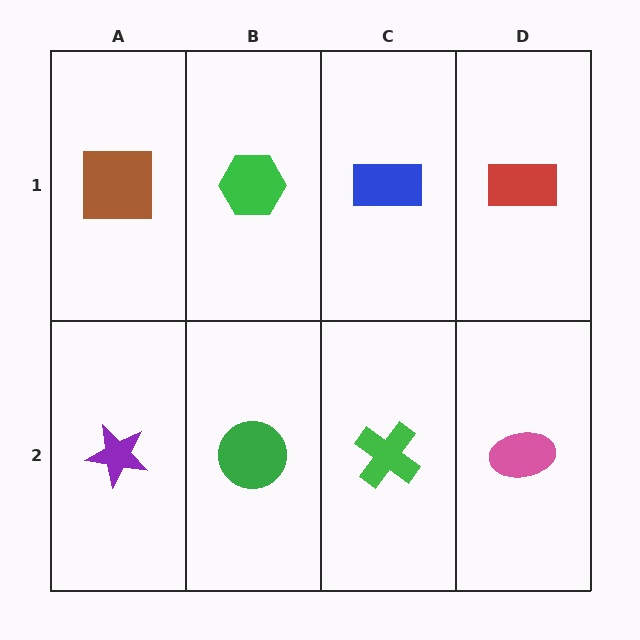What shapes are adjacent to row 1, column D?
A pink ellipse (row 2, column D), a blue rectangle (row 1, column C).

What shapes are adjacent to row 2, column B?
A green hexagon (row 1, column B), a purple star (row 2, column A), a green cross (row 2, column C).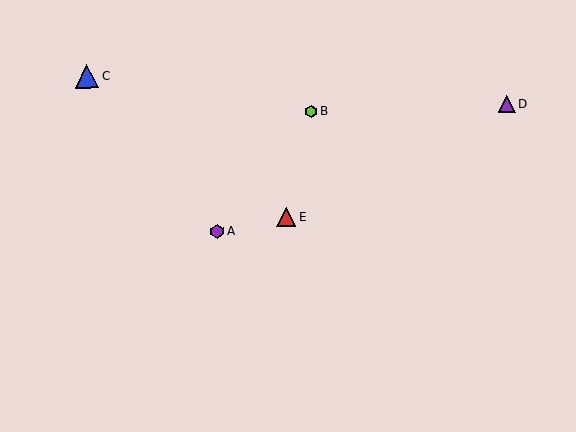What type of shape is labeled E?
Shape E is a red triangle.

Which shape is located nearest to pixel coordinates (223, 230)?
The purple hexagon (labeled A) at (217, 231) is nearest to that location.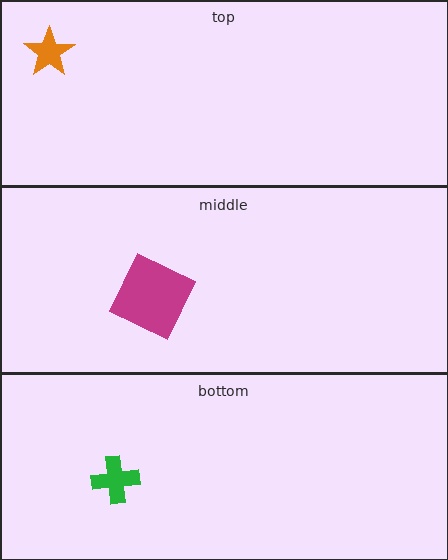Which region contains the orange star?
The top region.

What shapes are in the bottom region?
The green cross.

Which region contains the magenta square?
The middle region.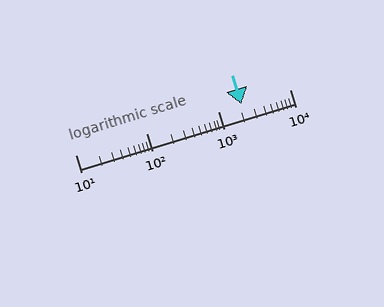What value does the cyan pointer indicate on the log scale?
The pointer indicates approximately 2100.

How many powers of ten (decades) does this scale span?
The scale spans 3 decades, from 10 to 10000.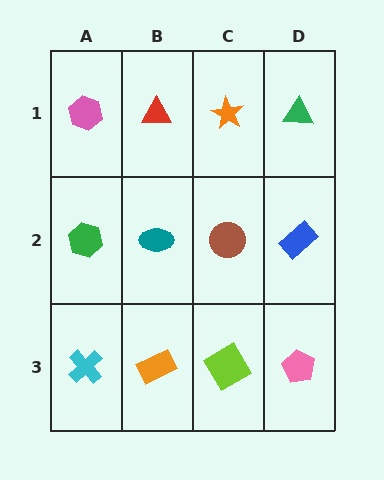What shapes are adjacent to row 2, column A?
A pink hexagon (row 1, column A), a cyan cross (row 3, column A), a teal ellipse (row 2, column B).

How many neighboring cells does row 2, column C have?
4.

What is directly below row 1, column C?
A brown circle.